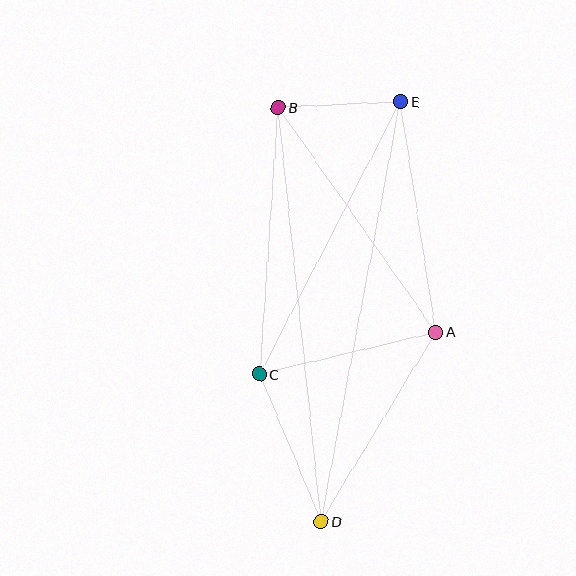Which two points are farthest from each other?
Points D and E are farthest from each other.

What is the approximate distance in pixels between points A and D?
The distance between A and D is approximately 221 pixels.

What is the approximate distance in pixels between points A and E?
The distance between A and E is approximately 233 pixels.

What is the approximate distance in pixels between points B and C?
The distance between B and C is approximately 267 pixels.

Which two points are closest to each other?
Points B and E are closest to each other.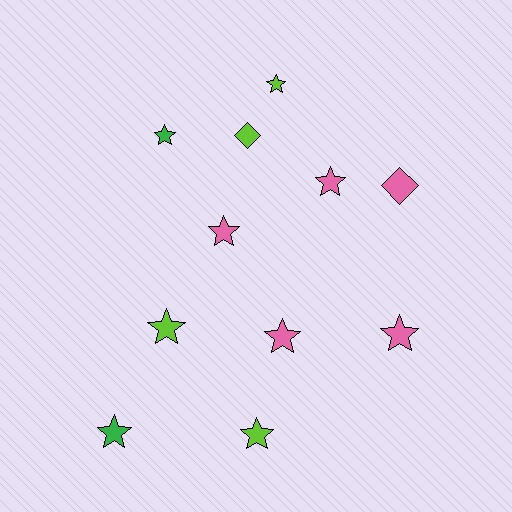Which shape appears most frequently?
Star, with 9 objects.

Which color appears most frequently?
Pink, with 5 objects.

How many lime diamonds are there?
There is 1 lime diamond.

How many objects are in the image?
There are 11 objects.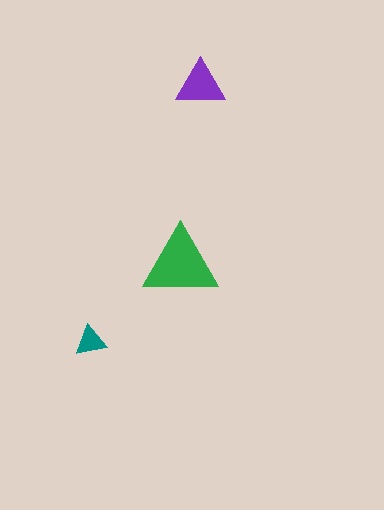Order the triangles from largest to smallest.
the green one, the purple one, the teal one.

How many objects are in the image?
There are 3 objects in the image.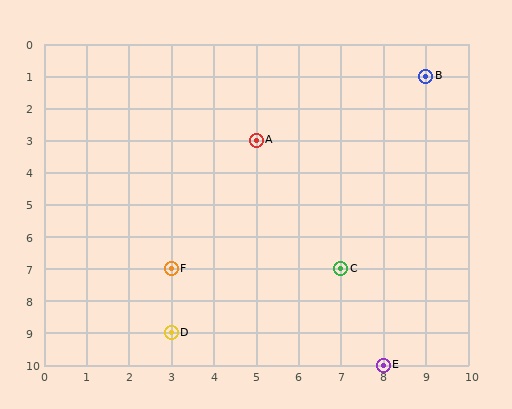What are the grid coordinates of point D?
Point D is at grid coordinates (3, 9).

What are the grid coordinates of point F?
Point F is at grid coordinates (3, 7).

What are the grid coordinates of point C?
Point C is at grid coordinates (7, 7).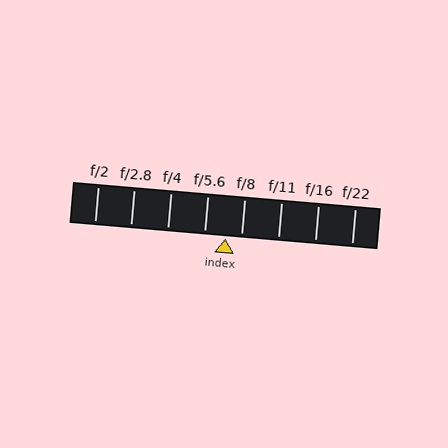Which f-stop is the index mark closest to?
The index mark is closest to f/8.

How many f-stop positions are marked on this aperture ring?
There are 8 f-stop positions marked.